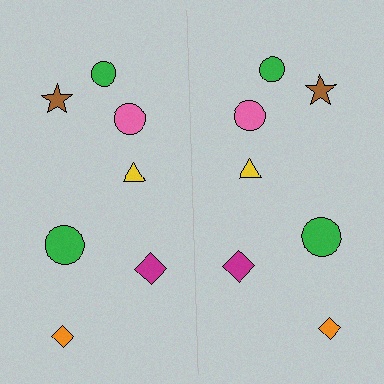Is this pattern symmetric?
Yes, this pattern has bilateral (reflection) symmetry.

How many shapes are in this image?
There are 14 shapes in this image.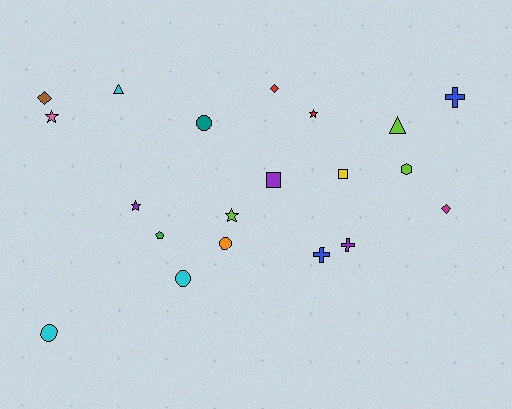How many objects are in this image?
There are 20 objects.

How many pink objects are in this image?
There is 1 pink object.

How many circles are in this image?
There are 4 circles.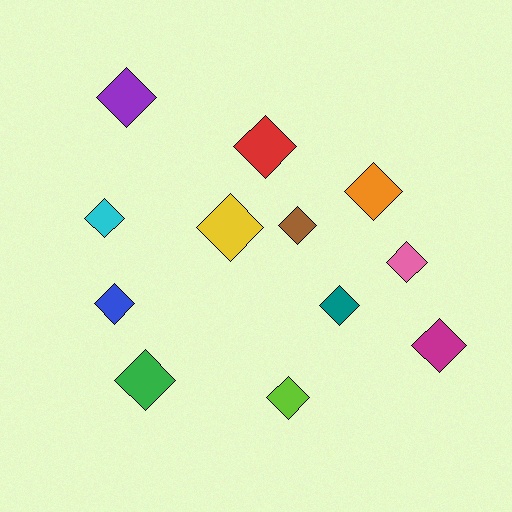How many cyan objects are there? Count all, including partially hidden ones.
There is 1 cyan object.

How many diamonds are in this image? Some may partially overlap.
There are 12 diamonds.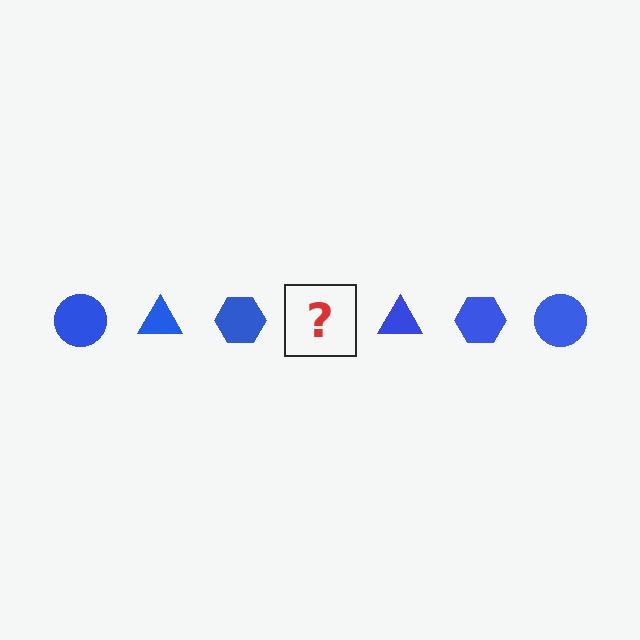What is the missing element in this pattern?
The missing element is a blue circle.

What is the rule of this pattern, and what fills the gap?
The rule is that the pattern cycles through circle, triangle, hexagon shapes in blue. The gap should be filled with a blue circle.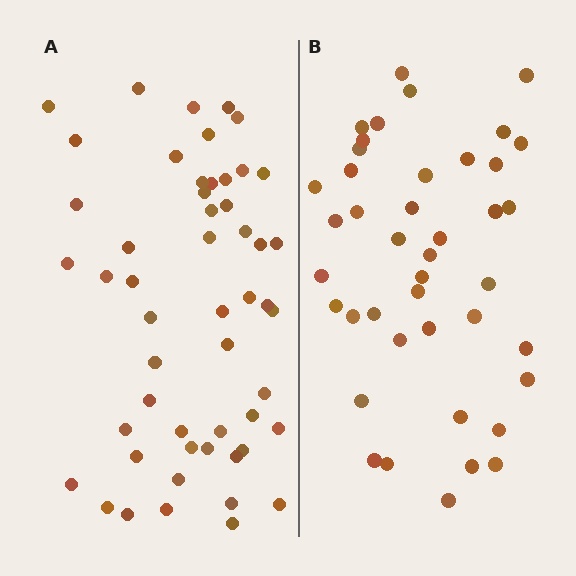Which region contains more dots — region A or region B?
Region A (the left region) has more dots.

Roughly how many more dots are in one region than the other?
Region A has roughly 10 or so more dots than region B.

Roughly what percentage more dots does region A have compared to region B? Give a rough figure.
About 25% more.